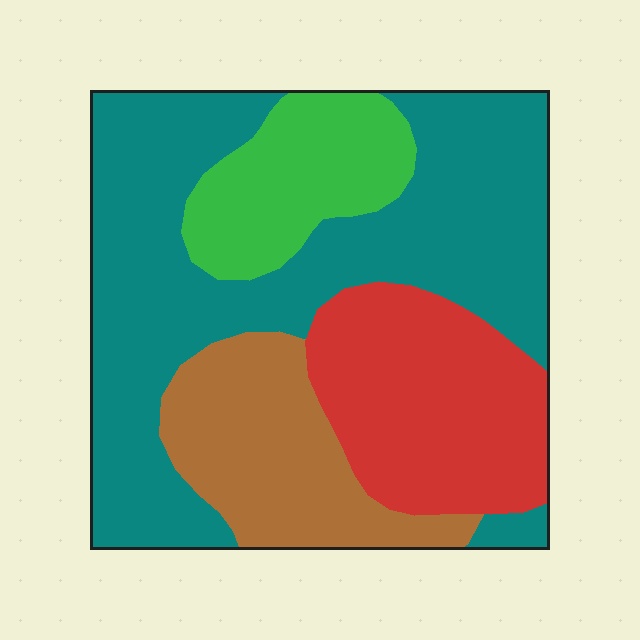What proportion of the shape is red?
Red covers around 20% of the shape.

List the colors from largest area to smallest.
From largest to smallest: teal, red, brown, green.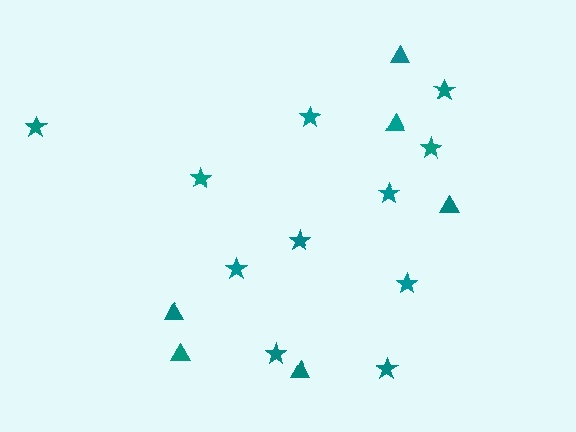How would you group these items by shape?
There are 2 groups: one group of triangles (6) and one group of stars (11).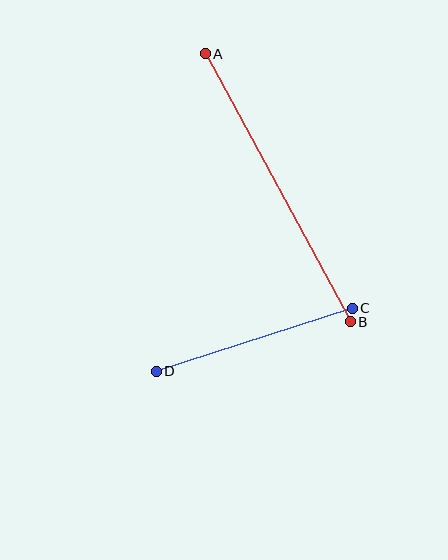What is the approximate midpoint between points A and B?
The midpoint is at approximately (278, 188) pixels.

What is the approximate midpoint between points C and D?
The midpoint is at approximately (254, 340) pixels.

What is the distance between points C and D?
The distance is approximately 206 pixels.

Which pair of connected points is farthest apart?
Points A and B are farthest apart.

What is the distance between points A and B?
The distance is approximately 304 pixels.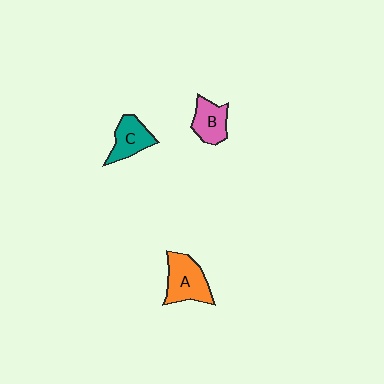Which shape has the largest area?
Shape A (orange).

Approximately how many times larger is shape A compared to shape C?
Approximately 1.3 times.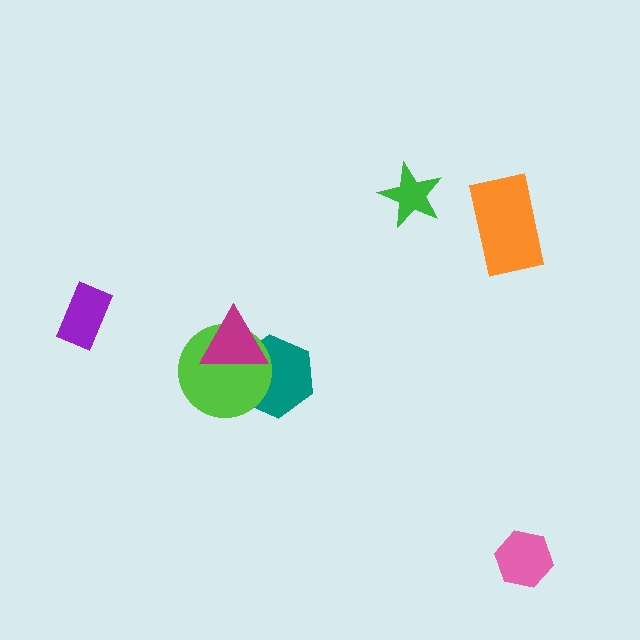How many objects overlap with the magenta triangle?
2 objects overlap with the magenta triangle.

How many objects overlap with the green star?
0 objects overlap with the green star.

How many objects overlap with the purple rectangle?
0 objects overlap with the purple rectangle.